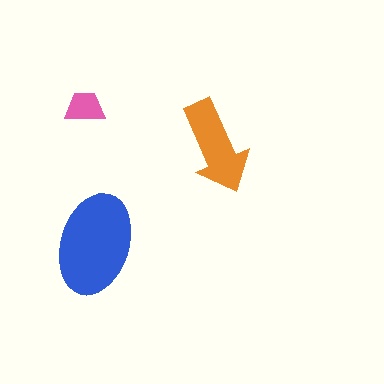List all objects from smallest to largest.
The pink trapezoid, the orange arrow, the blue ellipse.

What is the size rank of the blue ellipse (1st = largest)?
1st.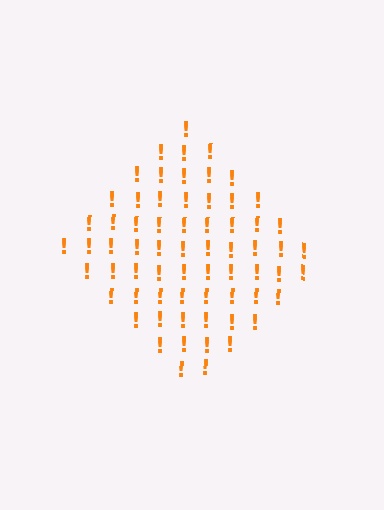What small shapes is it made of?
It is made of small exclamation marks.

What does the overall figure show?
The overall figure shows a diamond.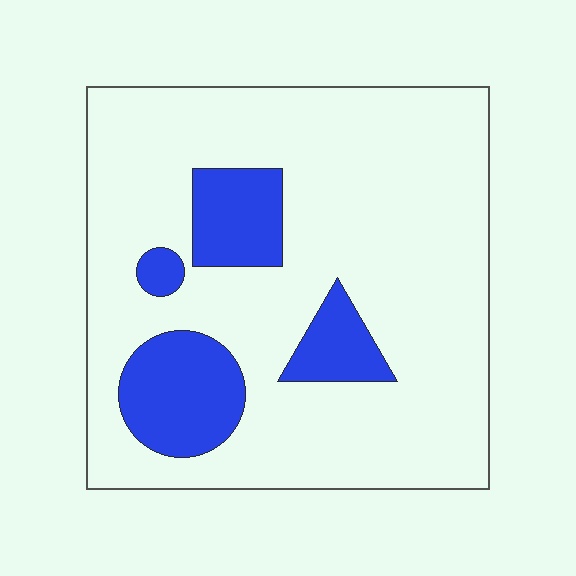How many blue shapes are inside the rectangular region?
4.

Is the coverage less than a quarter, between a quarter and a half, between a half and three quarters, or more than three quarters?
Less than a quarter.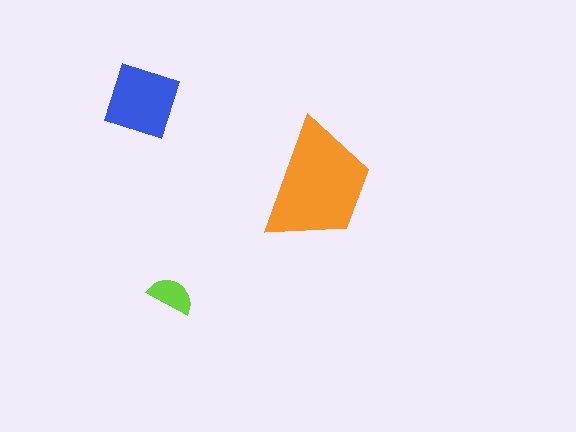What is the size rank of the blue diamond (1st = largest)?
2nd.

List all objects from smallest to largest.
The lime semicircle, the blue diamond, the orange trapezoid.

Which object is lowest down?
The lime semicircle is bottommost.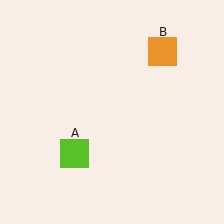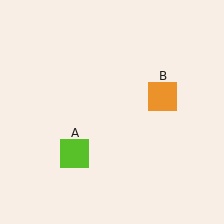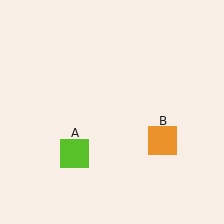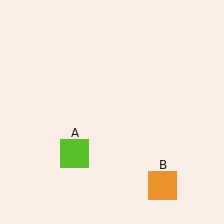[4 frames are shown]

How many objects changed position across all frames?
1 object changed position: orange square (object B).